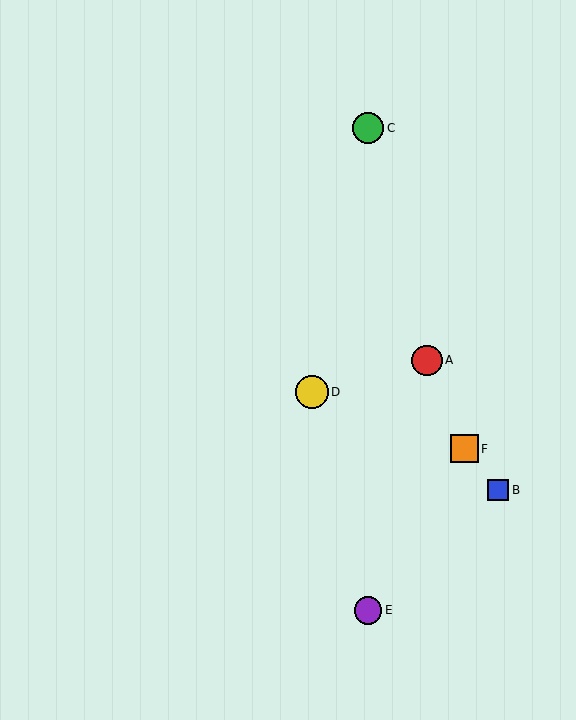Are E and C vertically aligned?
Yes, both are at x≈368.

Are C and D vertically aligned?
No, C is at x≈368 and D is at x≈312.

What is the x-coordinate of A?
Object A is at x≈427.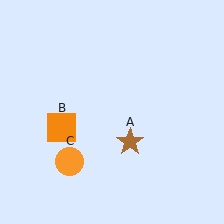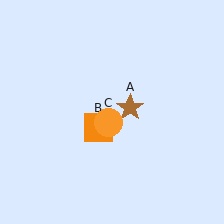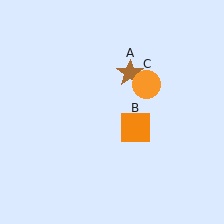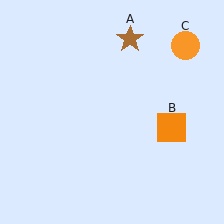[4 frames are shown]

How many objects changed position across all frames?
3 objects changed position: brown star (object A), orange square (object B), orange circle (object C).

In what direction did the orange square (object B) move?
The orange square (object B) moved right.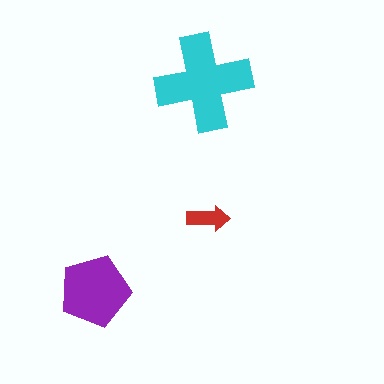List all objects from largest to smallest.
The cyan cross, the purple pentagon, the red arrow.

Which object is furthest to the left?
The purple pentagon is leftmost.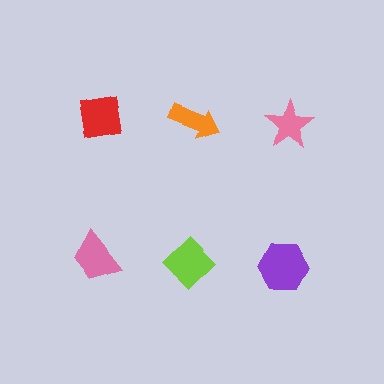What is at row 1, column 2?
An orange arrow.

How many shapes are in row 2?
3 shapes.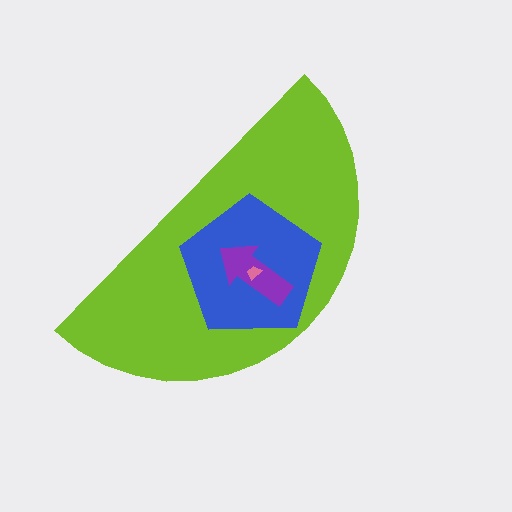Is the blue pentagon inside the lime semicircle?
Yes.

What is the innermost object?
The pink trapezoid.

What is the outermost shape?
The lime semicircle.